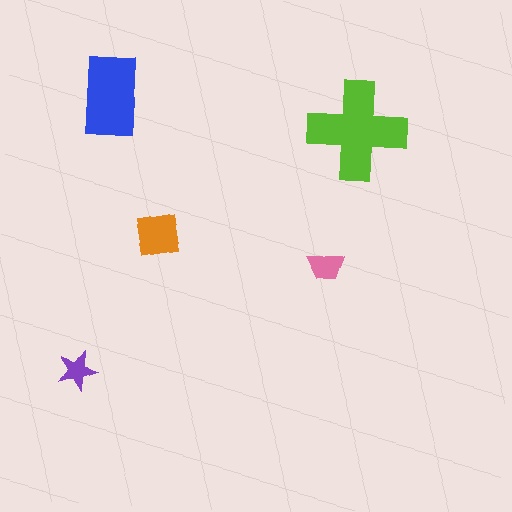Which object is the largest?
The lime cross.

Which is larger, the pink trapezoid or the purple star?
The pink trapezoid.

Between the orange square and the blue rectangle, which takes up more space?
The blue rectangle.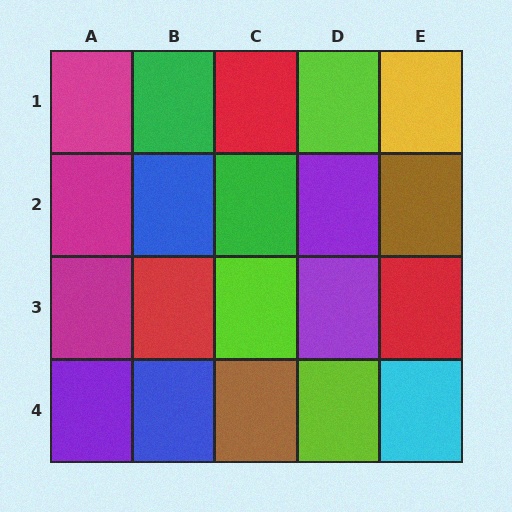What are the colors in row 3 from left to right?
Magenta, red, lime, purple, red.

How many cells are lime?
3 cells are lime.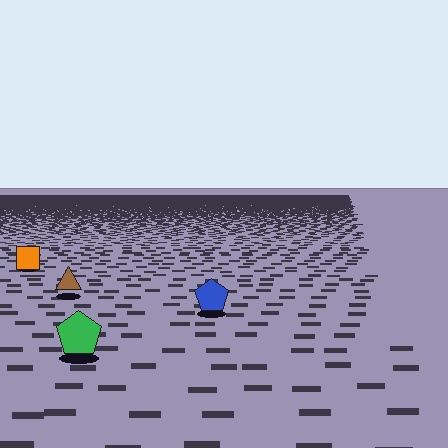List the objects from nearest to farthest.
From nearest to farthest: the green pentagon, the blue pentagon, the brown triangle, the orange square.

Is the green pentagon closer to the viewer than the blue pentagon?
Yes. The green pentagon is closer — you can tell from the texture gradient: the ground texture is coarser near it.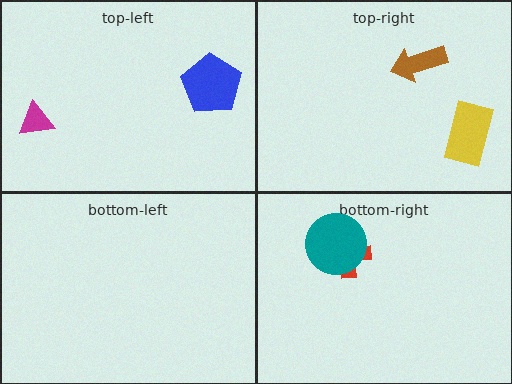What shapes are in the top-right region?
The yellow rectangle, the brown arrow.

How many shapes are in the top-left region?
2.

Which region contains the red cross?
The bottom-right region.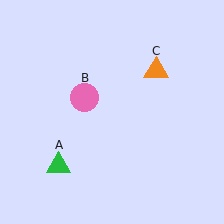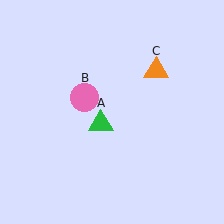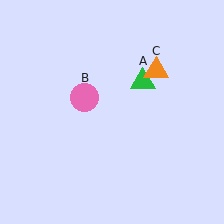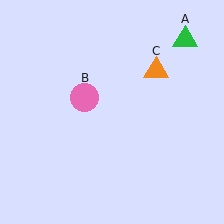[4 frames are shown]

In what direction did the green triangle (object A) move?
The green triangle (object A) moved up and to the right.